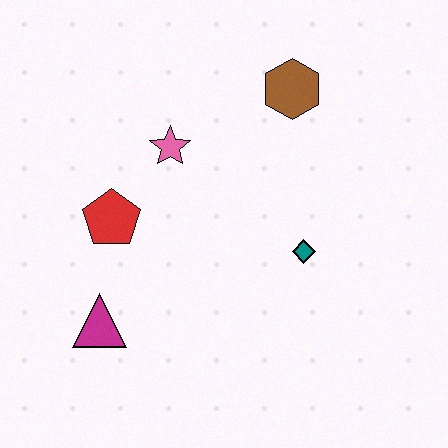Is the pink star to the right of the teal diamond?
No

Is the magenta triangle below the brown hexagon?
Yes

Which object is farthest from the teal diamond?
The magenta triangle is farthest from the teal diamond.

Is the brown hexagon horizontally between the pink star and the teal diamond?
Yes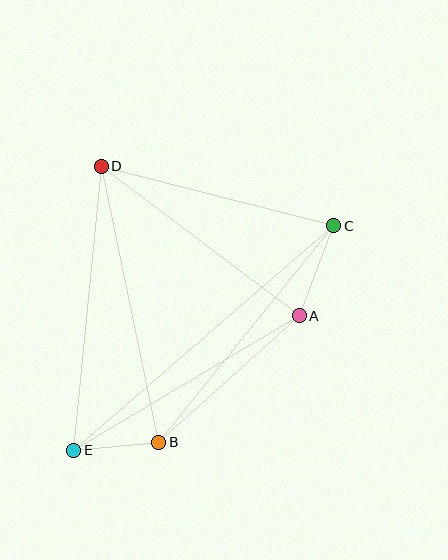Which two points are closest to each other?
Points B and E are closest to each other.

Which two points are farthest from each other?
Points C and E are farthest from each other.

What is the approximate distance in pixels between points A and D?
The distance between A and D is approximately 248 pixels.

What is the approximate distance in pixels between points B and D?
The distance between B and D is approximately 282 pixels.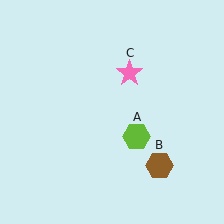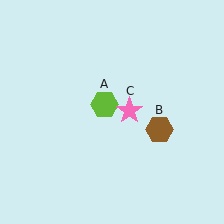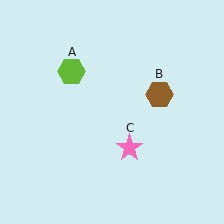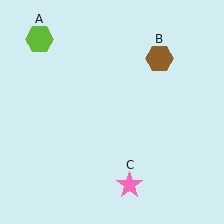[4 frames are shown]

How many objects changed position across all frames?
3 objects changed position: lime hexagon (object A), brown hexagon (object B), pink star (object C).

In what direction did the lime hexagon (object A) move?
The lime hexagon (object A) moved up and to the left.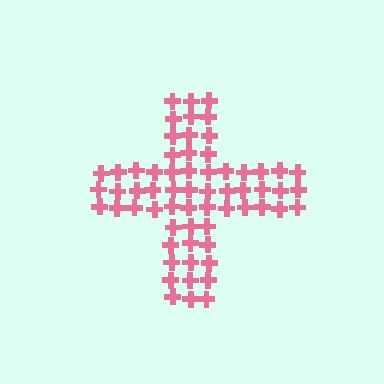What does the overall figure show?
The overall figure shows a cross.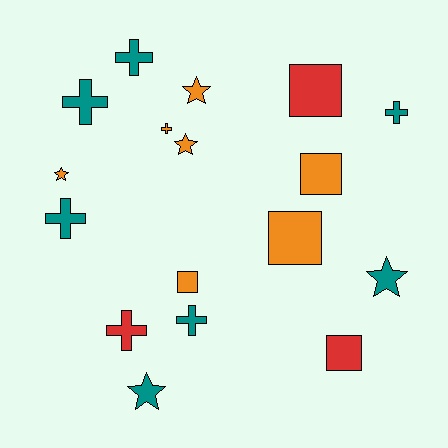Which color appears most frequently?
Orange, with 7 objects.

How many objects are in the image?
There are 17 objects.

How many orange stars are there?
There are 3 orange stars.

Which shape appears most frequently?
Cross, with 7 objects.